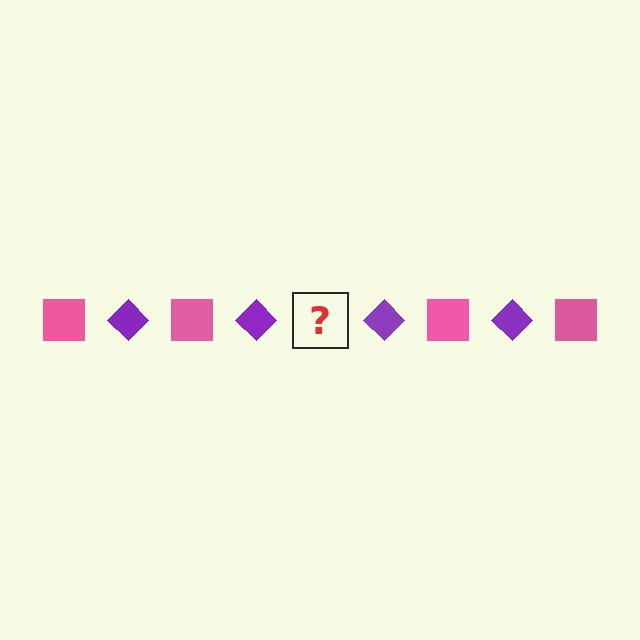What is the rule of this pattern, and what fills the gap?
The rule is that the pattern alternates between pink square and purple diamond. The gap should be filled with a pink square.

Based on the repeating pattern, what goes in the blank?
The blank should be a pink square.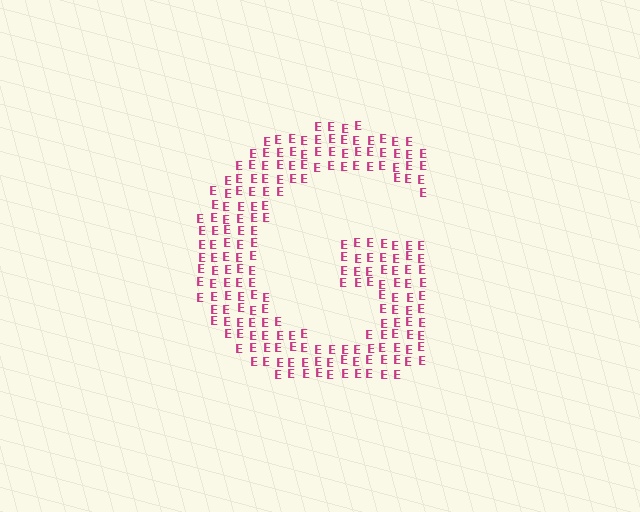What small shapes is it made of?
It is made of small letter E's.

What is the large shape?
The large shape is the letter G.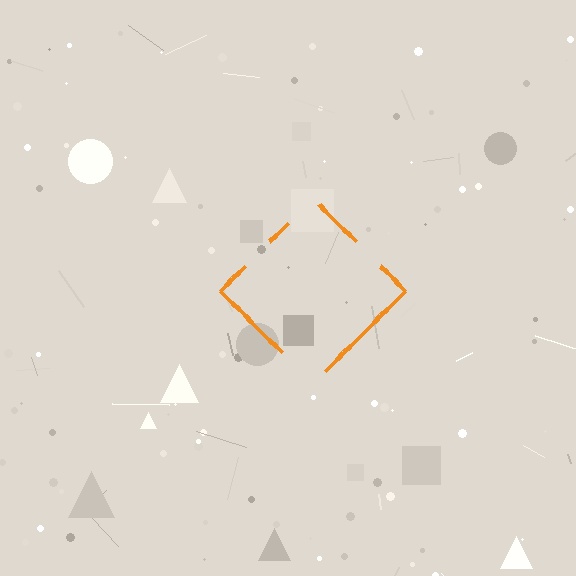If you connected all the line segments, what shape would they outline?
They would outline a diamond.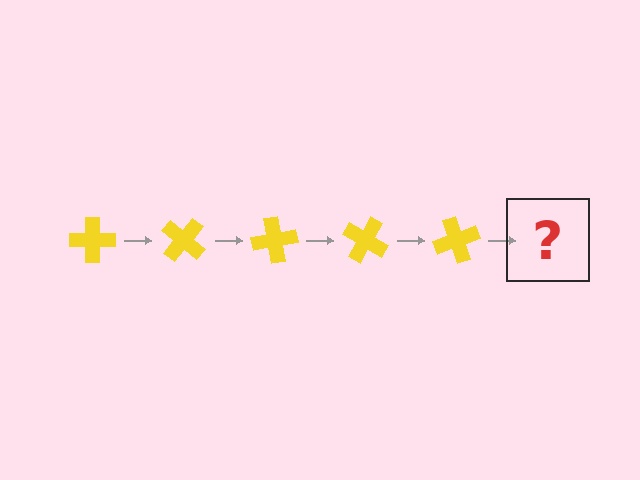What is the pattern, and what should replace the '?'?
The pattern is that the cross rotates 40 degrees each step. The '?' should be a yellow cross rotated 200 degrees.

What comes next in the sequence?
The next element should be a yellow cross rotated 200 degrees.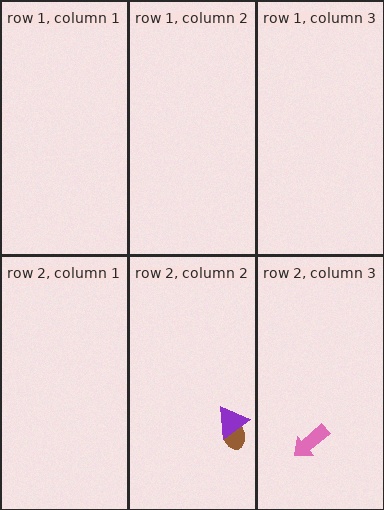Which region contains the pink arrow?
The row 2, column 3 region.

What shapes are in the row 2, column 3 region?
The pink arrow.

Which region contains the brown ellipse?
The row 2, column 2 region.